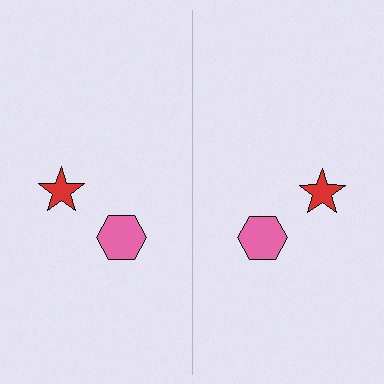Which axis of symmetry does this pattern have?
The pattern has a vertical axis of symmetry running through the center of the image.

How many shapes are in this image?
There are 4 shapes in this image.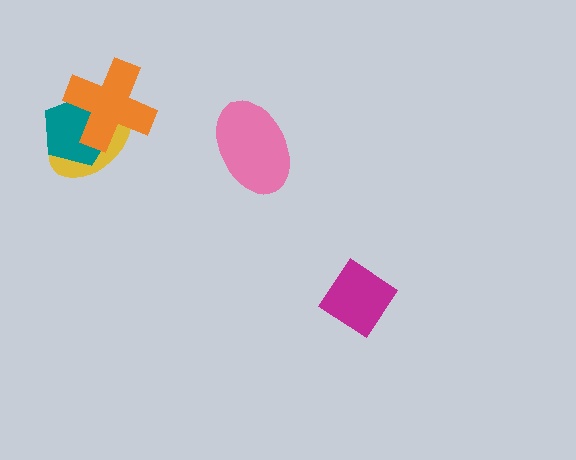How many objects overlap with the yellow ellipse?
2 objects overlap with the yellow ellipse.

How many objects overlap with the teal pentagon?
2 objects overlap with the teal pentagon.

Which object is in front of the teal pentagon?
The orange cross is in front of the teal pentagon.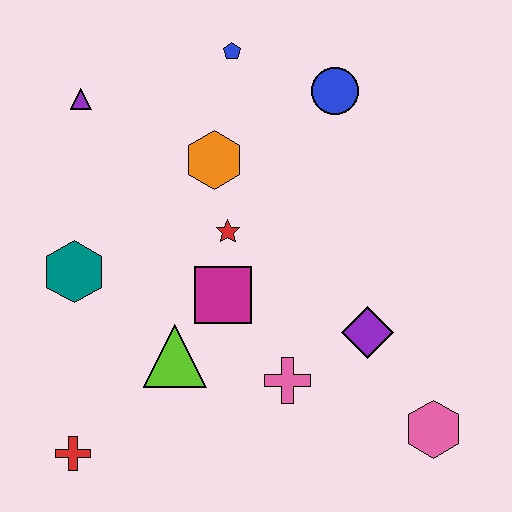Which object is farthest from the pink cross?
The purple triangle is farthest from the pink cross.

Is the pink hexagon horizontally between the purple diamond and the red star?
No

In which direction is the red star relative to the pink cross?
The red star is above the pink cross.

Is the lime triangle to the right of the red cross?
Yes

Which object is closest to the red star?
The magenta square is closest to the red star.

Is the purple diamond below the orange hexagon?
Yes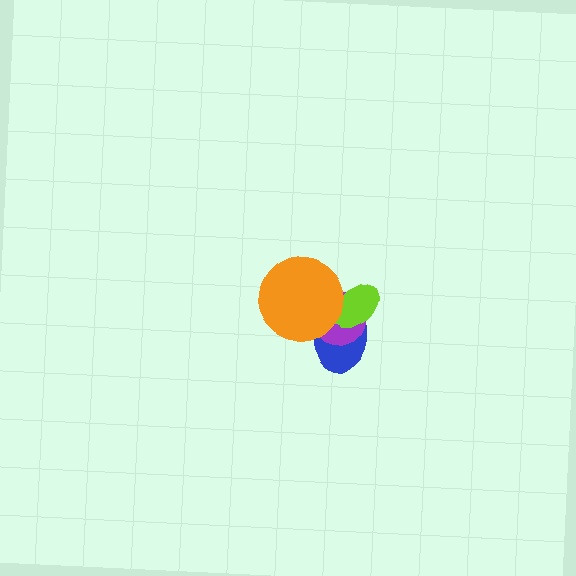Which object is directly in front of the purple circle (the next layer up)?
The lime ellipse is directly in front of the purple circle.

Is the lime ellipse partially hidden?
Yes, it is partially covered by another shape.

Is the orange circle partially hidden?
No, no other shape covers it.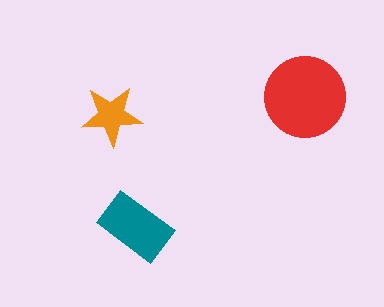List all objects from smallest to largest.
The orange star, the teal rectangle, the red circle.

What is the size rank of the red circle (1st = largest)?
1st.